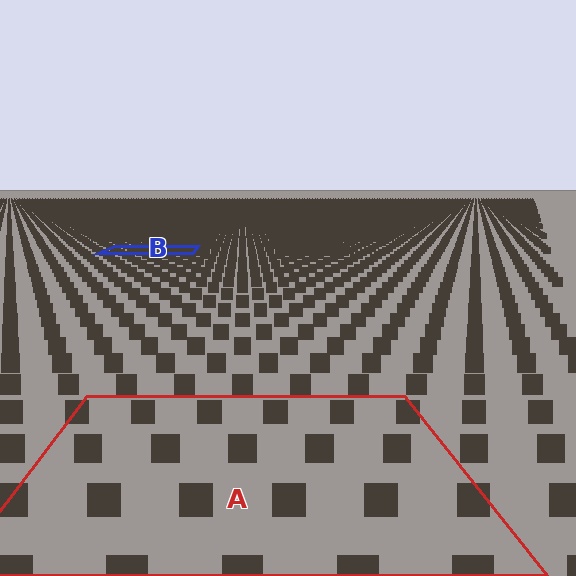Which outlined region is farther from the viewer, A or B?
Region B is farther from the viewer — the texture elements inside it appear smaller and more densely packed.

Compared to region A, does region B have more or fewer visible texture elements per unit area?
Region B has more texture elements per unit area — they are packed more densely because it is farther away.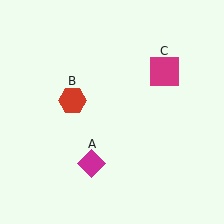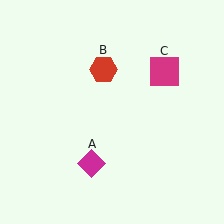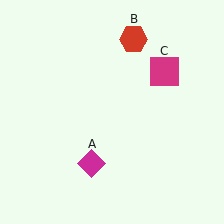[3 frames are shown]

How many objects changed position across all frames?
1 object changed position: red hexagon (object B).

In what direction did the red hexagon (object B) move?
The red hexagon (object B) moved up and to the right.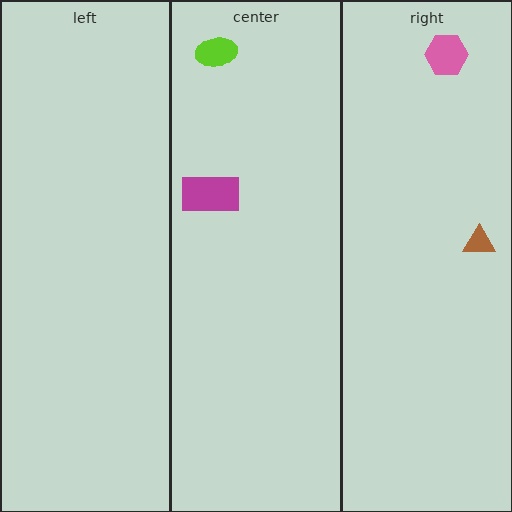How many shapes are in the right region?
2.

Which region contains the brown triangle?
The right region.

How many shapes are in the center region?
2.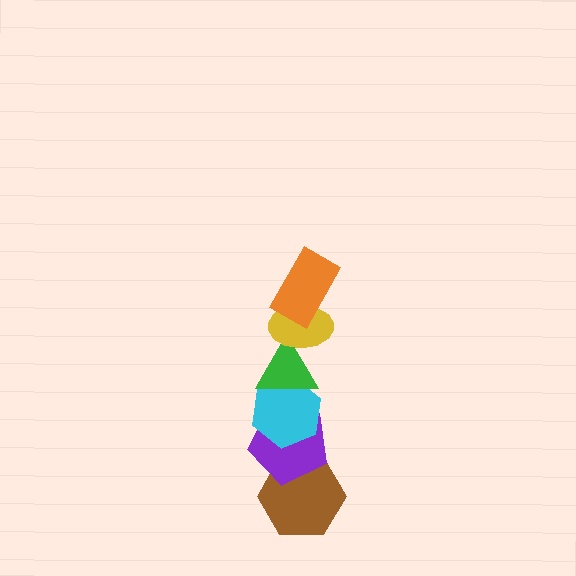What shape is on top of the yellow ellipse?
The orange rectangle is on top of the yellow ellipse.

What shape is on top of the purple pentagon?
The cyan hexagon is on top of the purple pentagon.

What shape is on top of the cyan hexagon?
The green triangle is on top of the cyan hexagon.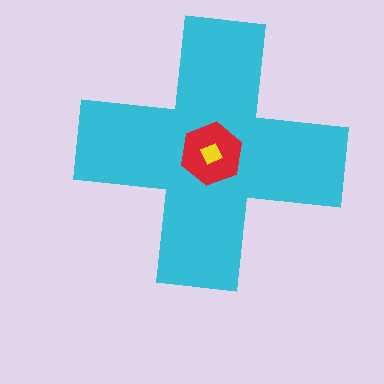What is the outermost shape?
The cyan cross.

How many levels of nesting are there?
3.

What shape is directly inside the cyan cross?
The red hexagon.